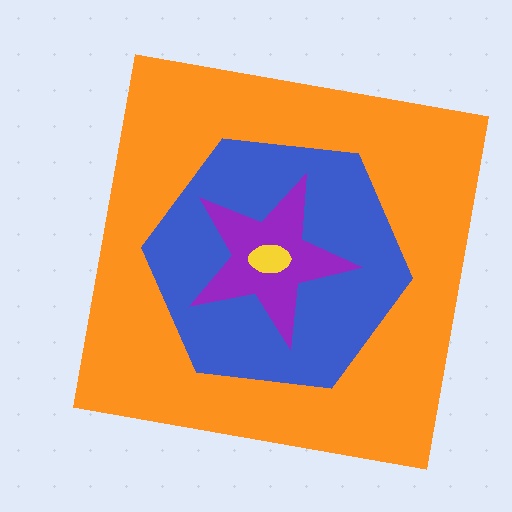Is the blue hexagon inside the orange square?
Yes.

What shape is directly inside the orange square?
The blue hexagon.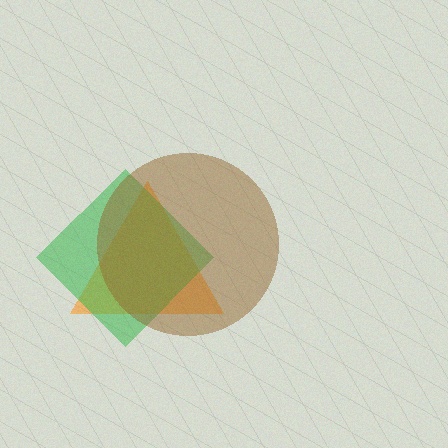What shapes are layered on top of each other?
The layered shapes are: an orange triangle, a green diamond, a brown circle.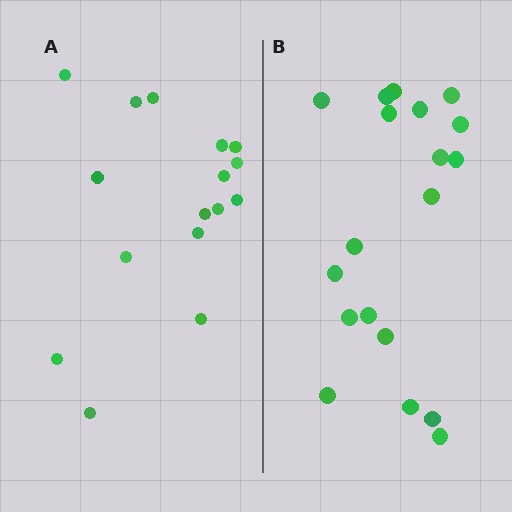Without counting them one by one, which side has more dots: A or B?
Region B (the right region) has more dots.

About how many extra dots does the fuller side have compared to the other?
Region B has just a few more — roughly 2 or 3 more dots than region A.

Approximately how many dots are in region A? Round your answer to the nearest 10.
About 20 dots. (The exact count is 16, which rounds to 20.)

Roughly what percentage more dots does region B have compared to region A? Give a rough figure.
About 20% more.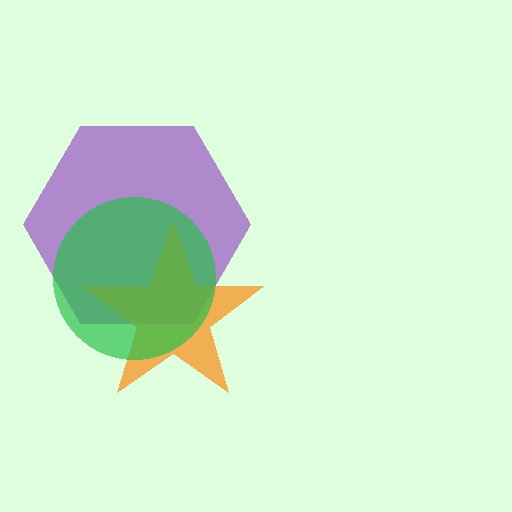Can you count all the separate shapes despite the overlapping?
Yes, there are 3 separate shapes.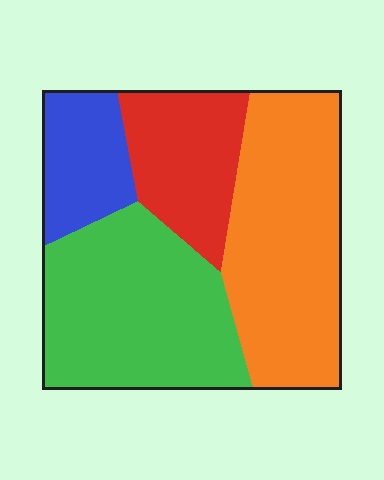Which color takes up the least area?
Blue, at roughly 15%.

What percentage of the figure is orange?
Orange takes up about one third (1/3) of the figure.